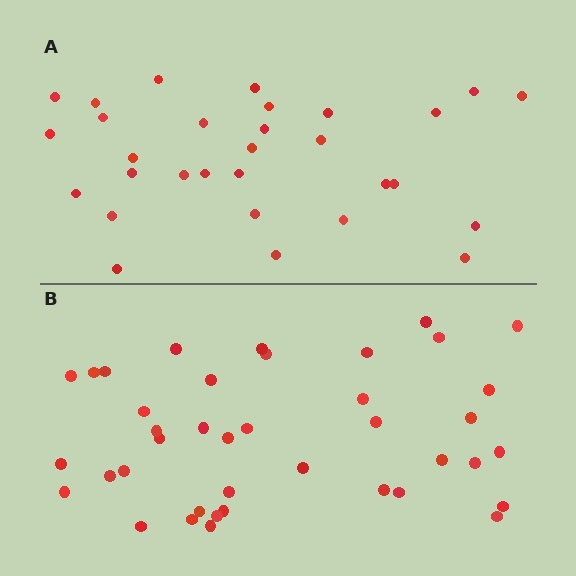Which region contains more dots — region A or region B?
Region B (the bottom region) has more dots.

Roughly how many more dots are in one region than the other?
Region B has roughly 10 or so more dots than region A.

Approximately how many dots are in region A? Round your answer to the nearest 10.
About 30 dots.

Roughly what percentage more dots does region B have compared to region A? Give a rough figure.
About 35% more.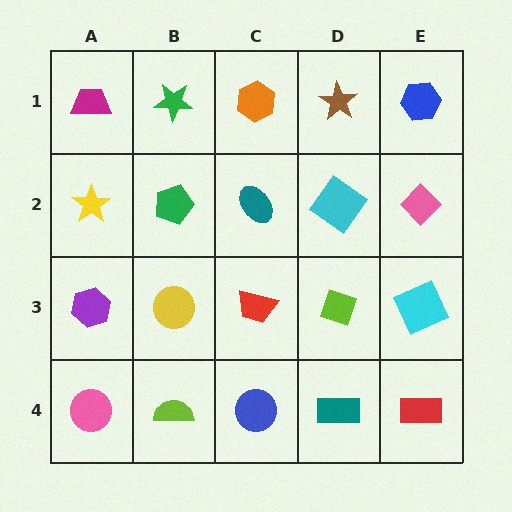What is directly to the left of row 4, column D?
A blue circle.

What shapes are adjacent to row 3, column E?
A pink diamond (row 2, column E), a red rectangle (row 4, column E), a lime diamond (row 3, column D).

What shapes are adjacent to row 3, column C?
A teal ellipse (row 2, column C), a blue circle (row 4, column C), a yellow circle (row 3, column B), a lime diamond (row 3, column D).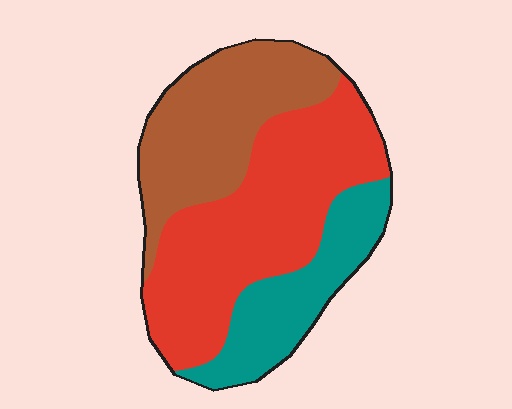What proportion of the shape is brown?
Brown covers 32% of the shape.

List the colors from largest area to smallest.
From largest to smallest: red, brown, teal.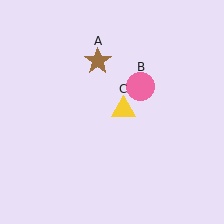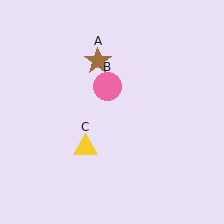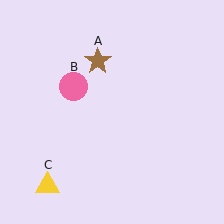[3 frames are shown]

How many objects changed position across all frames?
2 objects changed position: pink circle (object B), yellow triangle (object C).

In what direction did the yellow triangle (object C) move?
The yellow triangle (object C) moved down and to the left.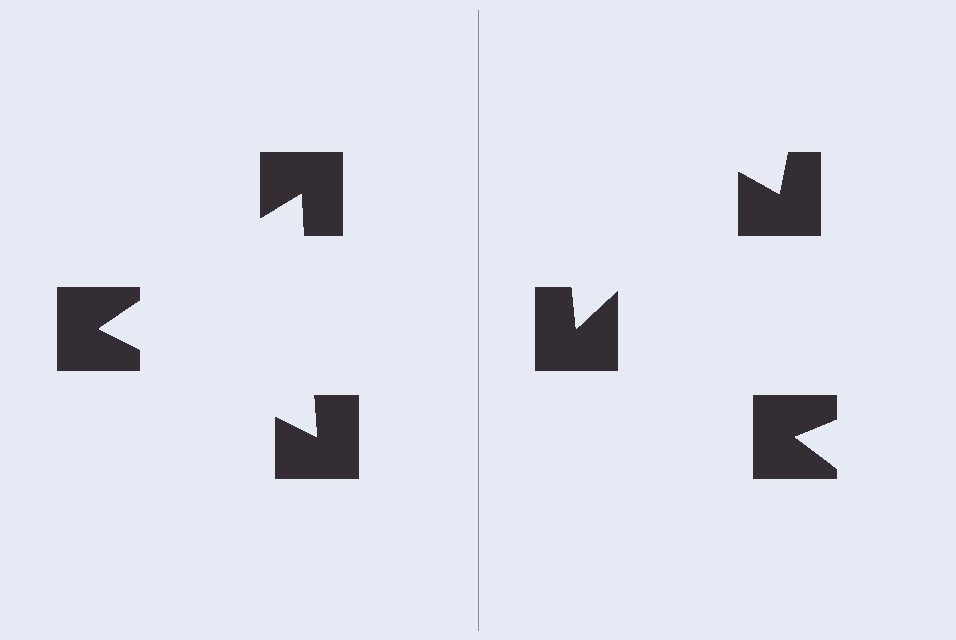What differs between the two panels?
The notched squares are positioned identically on both sides; only the wedge orientations differ. On the left they align to a triangle; on the right they are misaligned.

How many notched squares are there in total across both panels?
6 — 3 on each side.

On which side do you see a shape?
An illusory triangle appears on the left side. On the right side the wedge cuts are rotated, so no coherent shape forms.